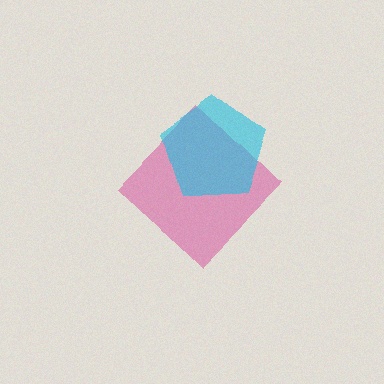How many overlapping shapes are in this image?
There are 2 overlapping shapes in the image.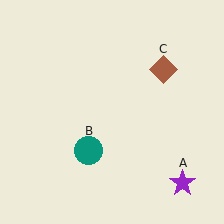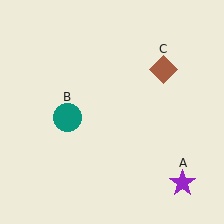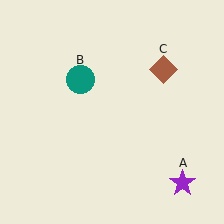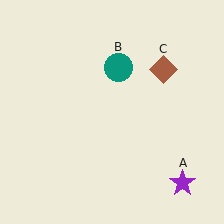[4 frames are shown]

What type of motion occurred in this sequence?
The teal circle (object B) rotated clockwise around the center of the scene.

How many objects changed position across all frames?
1 object changed position: teal circle (object B).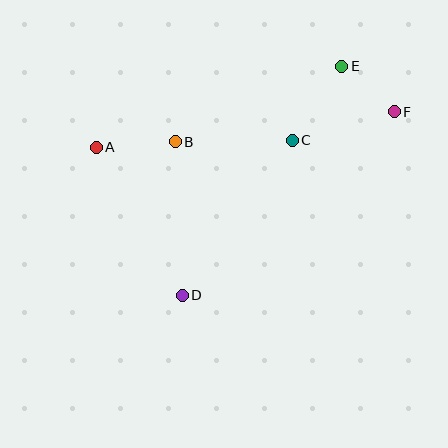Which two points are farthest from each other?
Points A and F are farthest from each other.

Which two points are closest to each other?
Points E and F are closest to each other.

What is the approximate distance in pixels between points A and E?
The distance between A and E is approximately 259 pixels.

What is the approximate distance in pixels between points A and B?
The distance between A and B is approximately 79 pixels.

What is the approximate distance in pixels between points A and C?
The distance between A and C is approximately 196 pixels.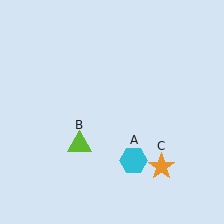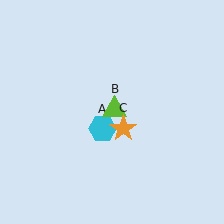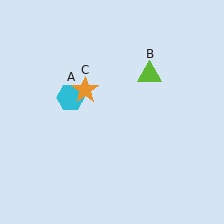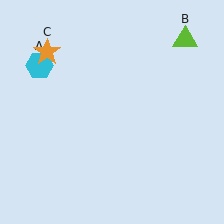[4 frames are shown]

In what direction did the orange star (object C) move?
The orange star (object C) moved up and to the left.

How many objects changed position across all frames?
3 objects changed position: cyan hexagon (object A), lime triangle (object B), orange star (object C).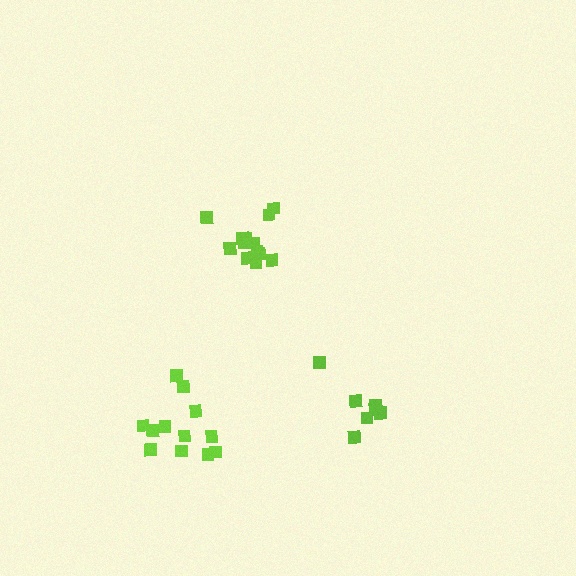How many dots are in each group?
Group 1: 13 dots, Group 2: 7 dots, Group 3: 12 dots (32 total).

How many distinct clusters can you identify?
There are 3 distinct clusters.